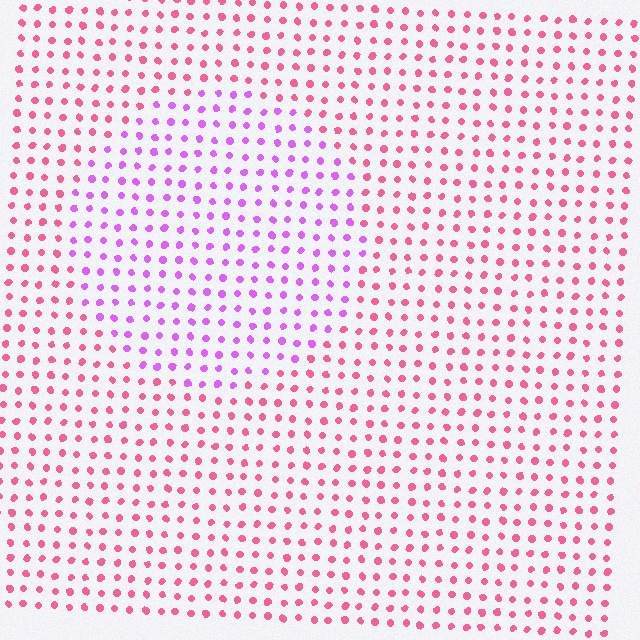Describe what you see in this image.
The image is filled with small pink elements in a uniform arrangement. A circle-shaped region is visible where the elements are tinted to a slightly different hue, forming a subtle color boundary.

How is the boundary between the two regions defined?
The boundary is defined purely by a slight shift in hue (about 45 degrees). Spacing, size, and orientation are identical on both sides.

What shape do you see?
I see a circle.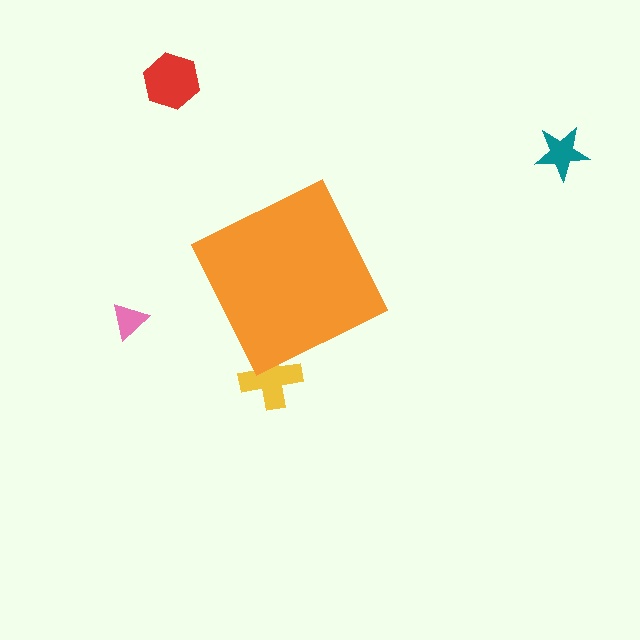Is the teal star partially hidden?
No, the teal star is fully visible.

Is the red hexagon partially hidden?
No, the red hexagon is fully visible.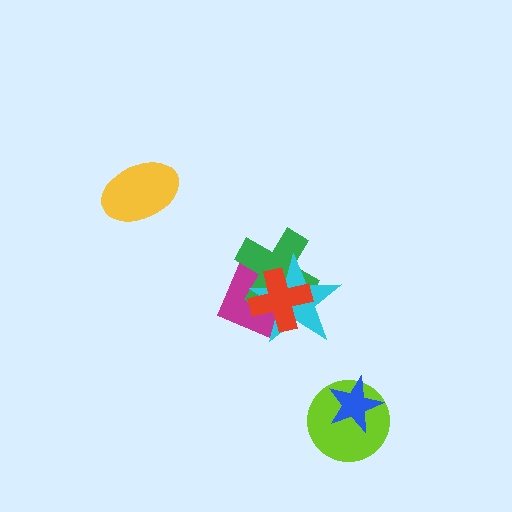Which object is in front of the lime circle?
The blue star is in front of the lime circle.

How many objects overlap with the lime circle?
1 object overlaps with the lime circle.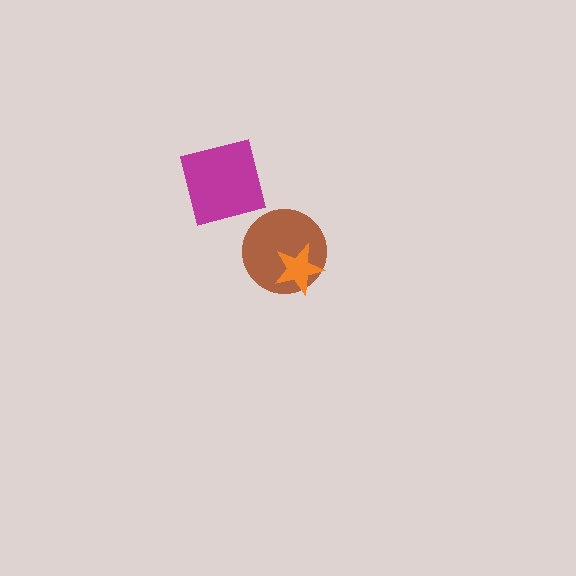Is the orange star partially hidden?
No, no other shape covers it.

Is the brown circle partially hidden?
Yes, it is partially covered by another shape.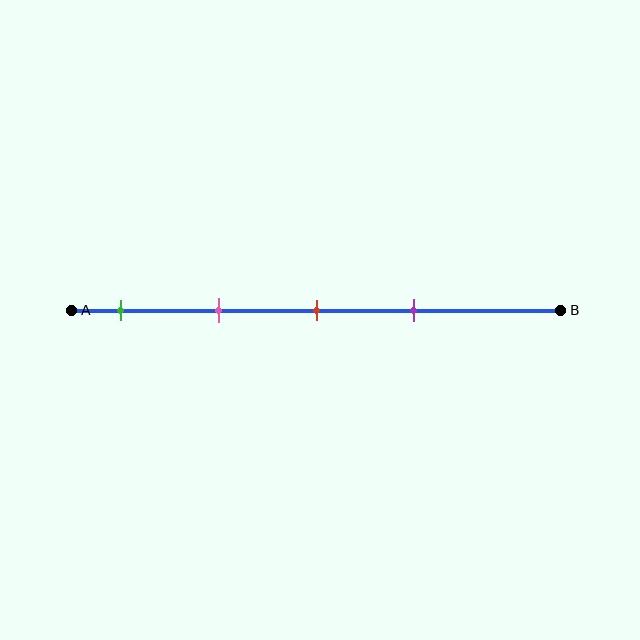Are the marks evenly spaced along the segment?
Yes, the marks are approximately evenly spaced.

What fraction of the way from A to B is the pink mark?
The pink mark is approximately 30% (0.3) of the way from A to B.